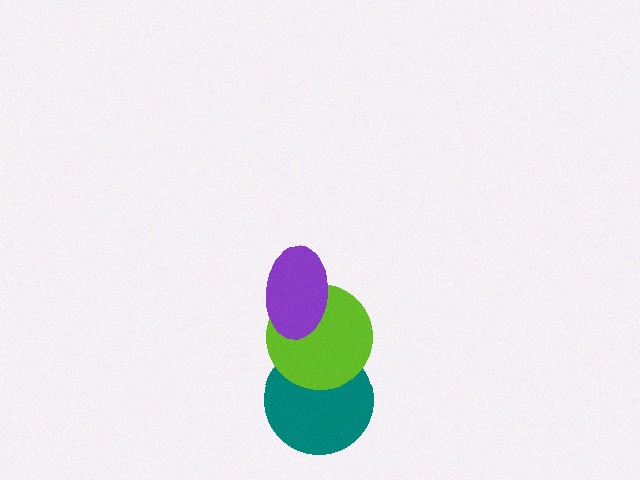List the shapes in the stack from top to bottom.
From top to bottom: the purple ellipse, the lime circle, the teal circle.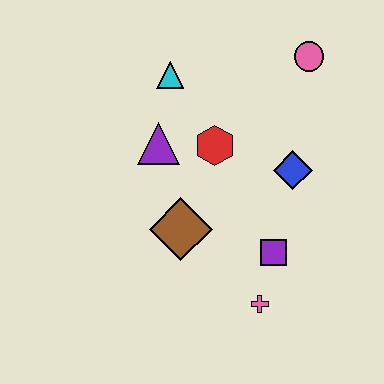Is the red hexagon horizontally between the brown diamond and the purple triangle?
No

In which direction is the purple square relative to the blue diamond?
The purple square is below the blue diamond.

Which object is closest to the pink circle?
The blue diamond is closest to the pink circle.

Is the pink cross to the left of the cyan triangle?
No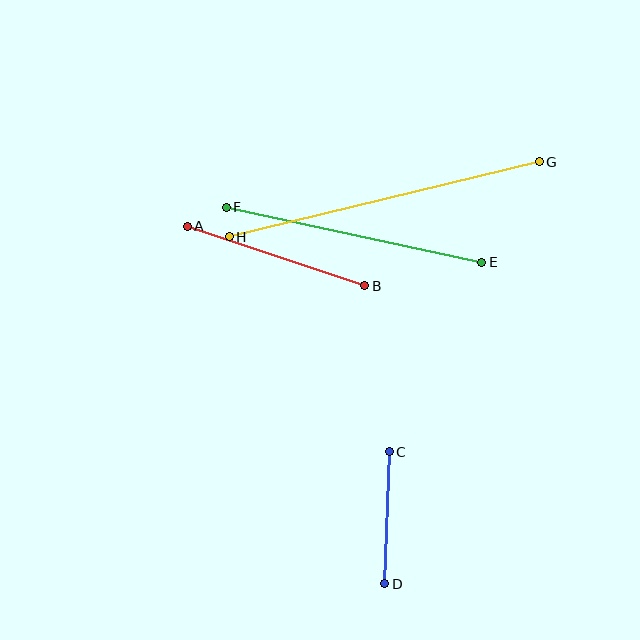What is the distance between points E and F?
The distance is approximately 261 pixels.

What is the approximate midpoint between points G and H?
The midpoint is at approximately (384, 199) pixels.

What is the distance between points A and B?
The distance is approximately 187 pixels.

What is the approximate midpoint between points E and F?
The midpoint is at approximately (354, 235) pixels.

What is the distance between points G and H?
The distance is approximately 319 pixels.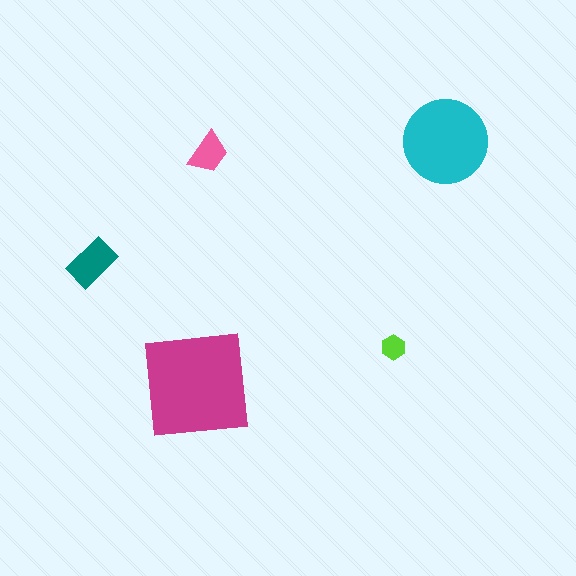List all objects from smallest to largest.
The lime hexagon, the pink trapezoid, the teal rectangle, the cyan circle, the magenta square.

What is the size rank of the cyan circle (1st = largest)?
2nd.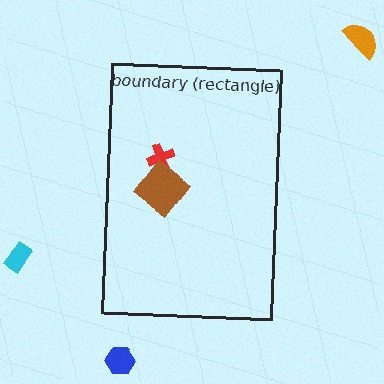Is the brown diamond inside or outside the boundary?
Inside.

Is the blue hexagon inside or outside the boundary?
Outside.